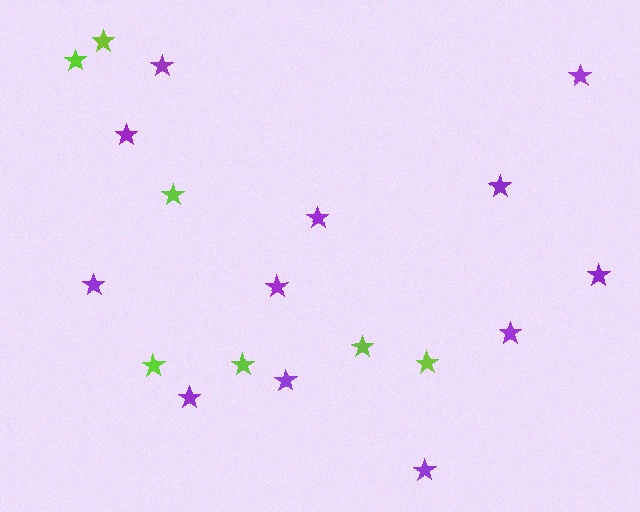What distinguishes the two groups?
There are 2 groups: one group of purple stars (12) and one group of lime stars (7).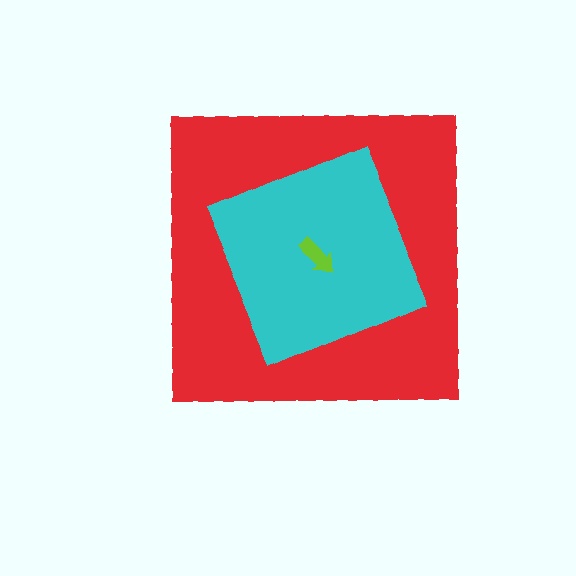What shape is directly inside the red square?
The cyan square.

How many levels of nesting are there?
3.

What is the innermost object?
The lime arrow.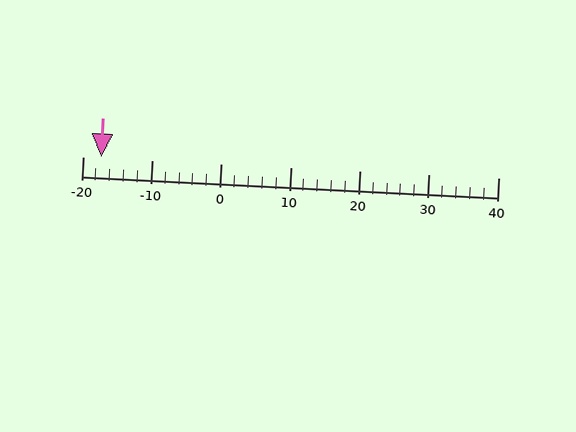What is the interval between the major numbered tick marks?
The major tick marks are spaced 10 units apart.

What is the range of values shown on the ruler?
The ruler shows values from -20 to 40.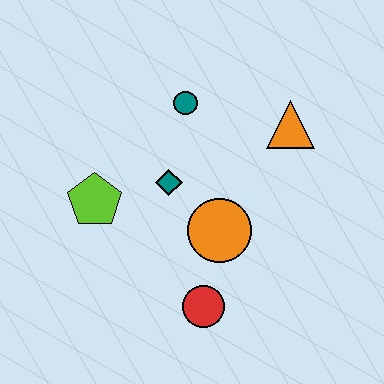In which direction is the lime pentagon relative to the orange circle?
The lime pentagon is to the left of the orange circle.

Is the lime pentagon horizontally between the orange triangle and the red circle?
No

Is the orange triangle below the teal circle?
Yes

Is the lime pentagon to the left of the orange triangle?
Yes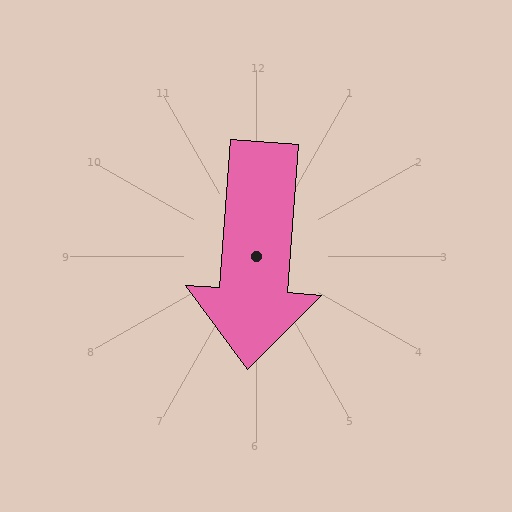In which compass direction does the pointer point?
South.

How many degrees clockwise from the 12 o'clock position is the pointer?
Approximately 184 degrees.